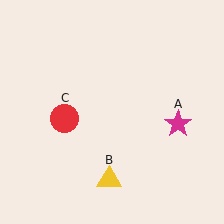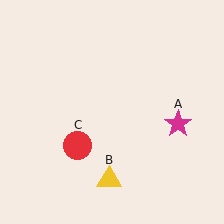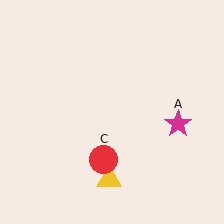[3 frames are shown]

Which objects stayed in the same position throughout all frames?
Magenta star (object A) and yellow triangle (object B) remained stationary.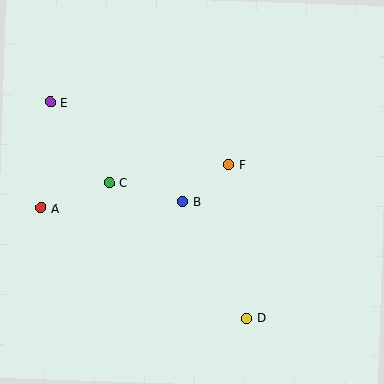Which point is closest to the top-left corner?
Point E is closest to the top-left corner.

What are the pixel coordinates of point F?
Point F is at (229, 165).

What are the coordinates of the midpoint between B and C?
The midpoint between B and C is at (146, 192).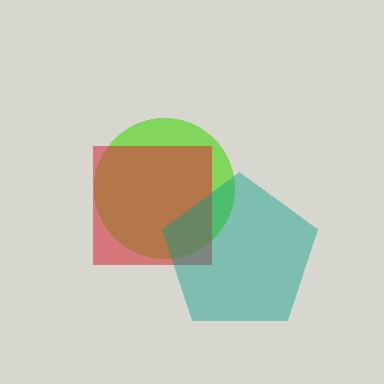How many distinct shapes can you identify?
There are 3 distinct shapes: a lime circle, a red square, a teal pentagon.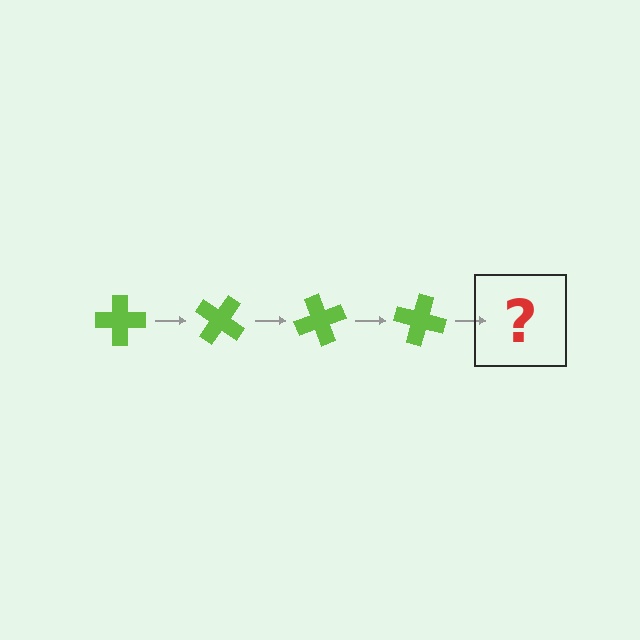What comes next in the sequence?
The next element should be a lime cross rotated 140 degrees.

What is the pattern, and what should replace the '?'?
The pattern is that the cross rotates 35 degrees each step. The '?' should be a lime cross rotated 140 degrees.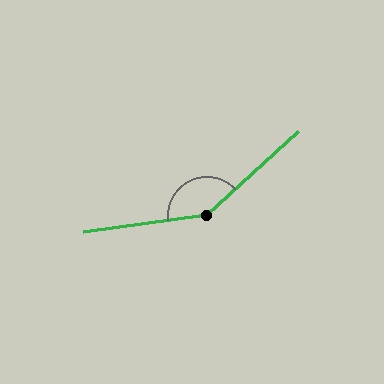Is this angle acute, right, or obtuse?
It is obtuse.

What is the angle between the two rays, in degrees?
Approximately 145 degrees.